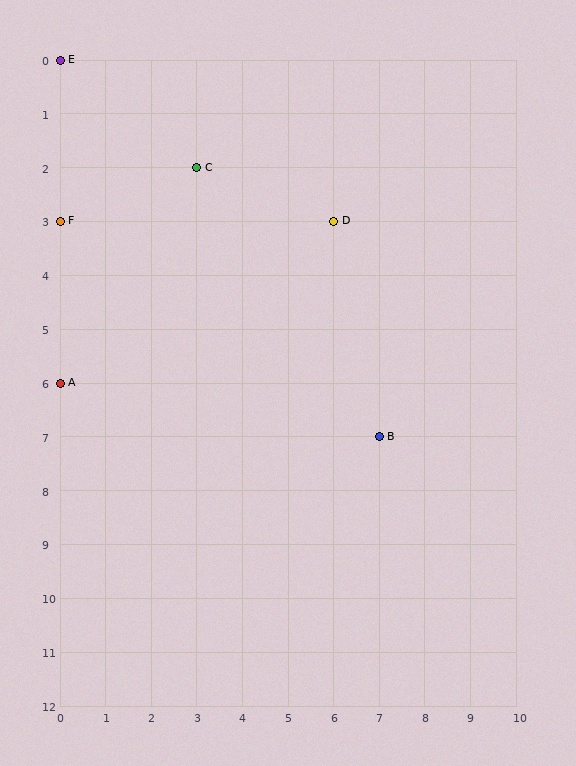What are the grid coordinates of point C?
Point C is at grid coordinates (3, 2).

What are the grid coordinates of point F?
Point F is at grid coordinates (0, 3).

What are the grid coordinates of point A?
Point A is at grid coordinates (0, 6).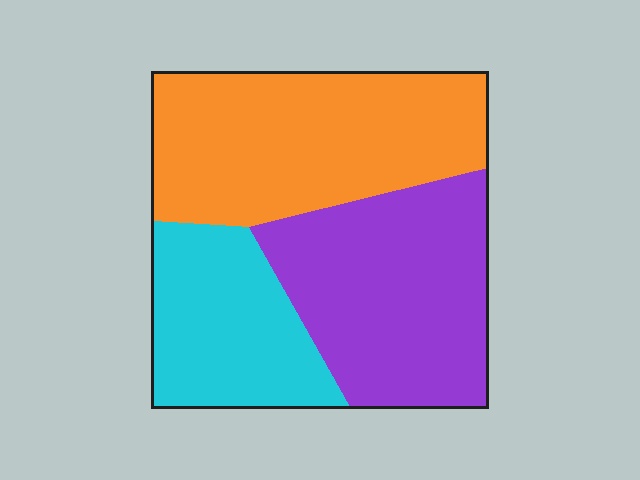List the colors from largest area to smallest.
From largest to smallest: orange, purple, cyan.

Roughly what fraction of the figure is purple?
Purple takes up about three eighths (3/8) of the figure.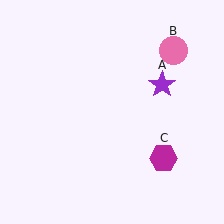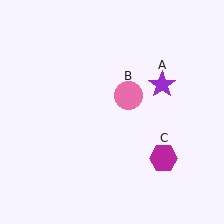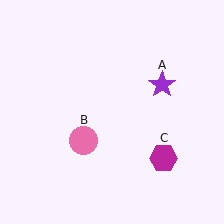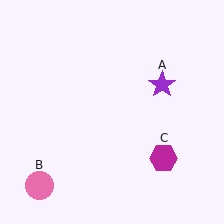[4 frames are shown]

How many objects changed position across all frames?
1 object changed position: pink circle (object B).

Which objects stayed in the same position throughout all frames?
Purple star (object A) and magenta hexagon (object C) remained stationary.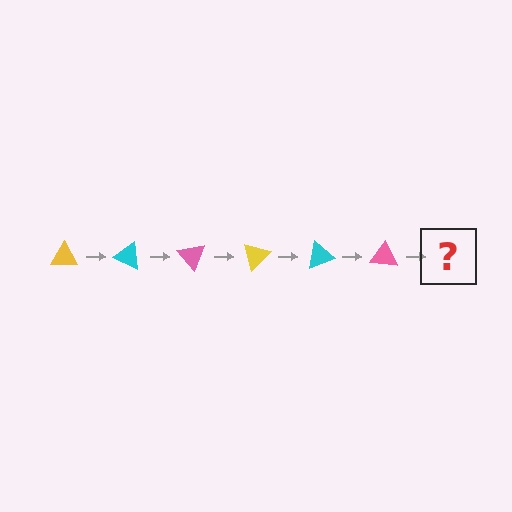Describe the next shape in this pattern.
It should be a yellow triangle, rotated 150 degrees from the start.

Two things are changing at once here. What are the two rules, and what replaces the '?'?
The two rules are that it rotates 25 degrees each step and the color cycles through yellow, cyan, and pink. The '?' should be a yellow triangle, rotated 150 degrees from the start.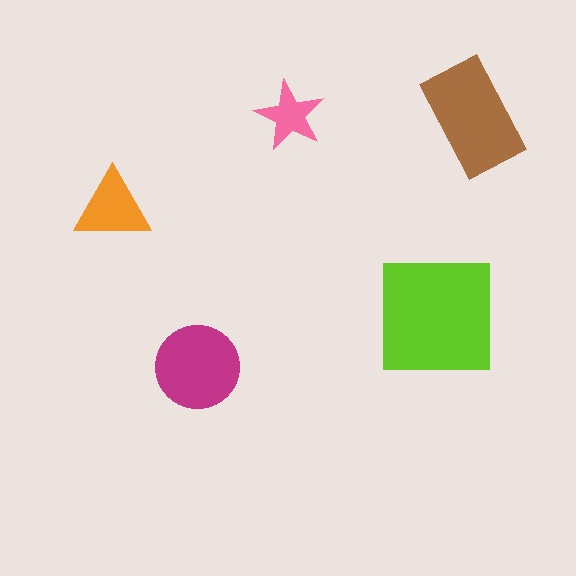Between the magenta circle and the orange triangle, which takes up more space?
The magenta circle.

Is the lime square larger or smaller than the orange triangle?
Larger.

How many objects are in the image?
There are 5 objects in the image.